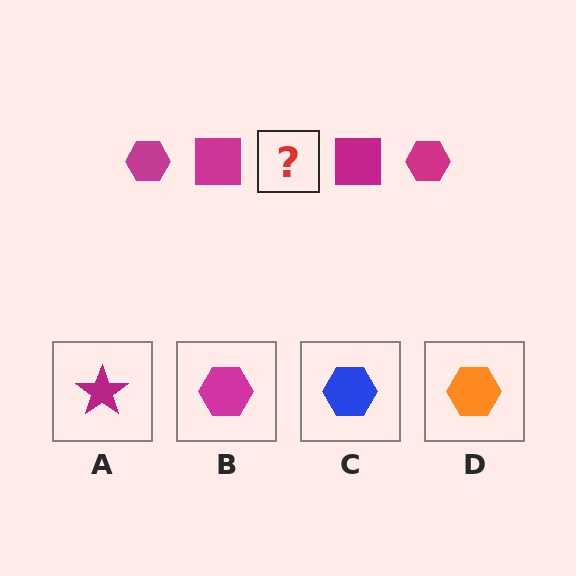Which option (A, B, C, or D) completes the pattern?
B.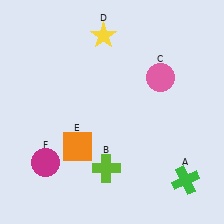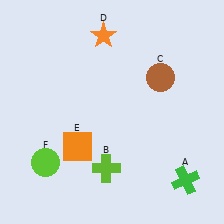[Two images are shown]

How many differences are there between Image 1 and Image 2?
There are 3 differences between the two images.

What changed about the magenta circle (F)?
In Image 1, F is magenta. In Image 2, it changed to lime.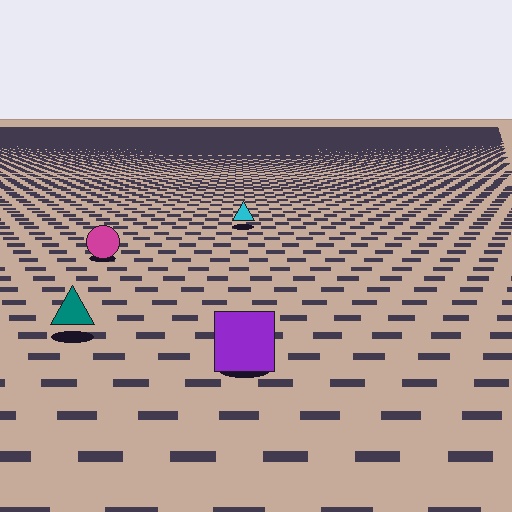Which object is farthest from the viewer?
The cyan triangle is farthest from the viewer. It appears smaller and the ground texture around it is denser.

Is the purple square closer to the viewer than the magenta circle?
Yes. The purple square is closer — you can tell from the texture gradient: the ground texture is coarser near it.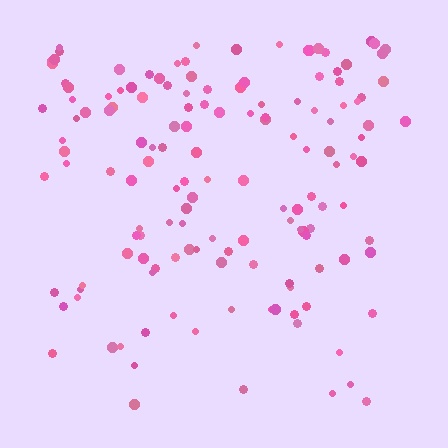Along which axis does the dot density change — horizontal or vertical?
Vertical.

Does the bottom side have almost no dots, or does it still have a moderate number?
Still a moderate number, just noticeably fewer than the top.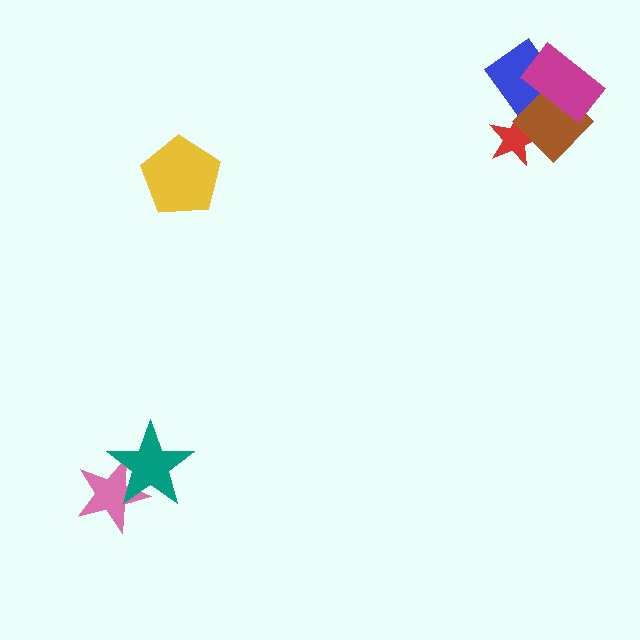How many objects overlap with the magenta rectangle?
2 objects overlap with the magenta rectangle.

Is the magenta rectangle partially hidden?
No, no other shape covers it.